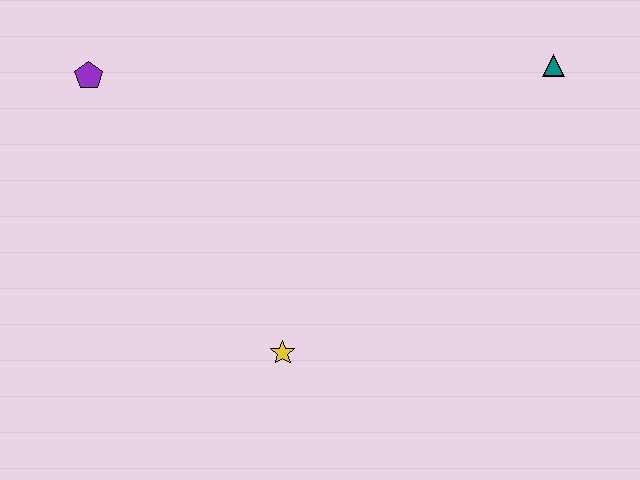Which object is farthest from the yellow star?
The teal triangle is farthest from the yellow star.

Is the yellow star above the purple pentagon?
No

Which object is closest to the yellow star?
The purple pentagon is closest to the yellow star.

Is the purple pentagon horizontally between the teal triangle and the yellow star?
No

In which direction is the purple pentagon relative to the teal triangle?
The purple pentagon is to the left of the teal triangle.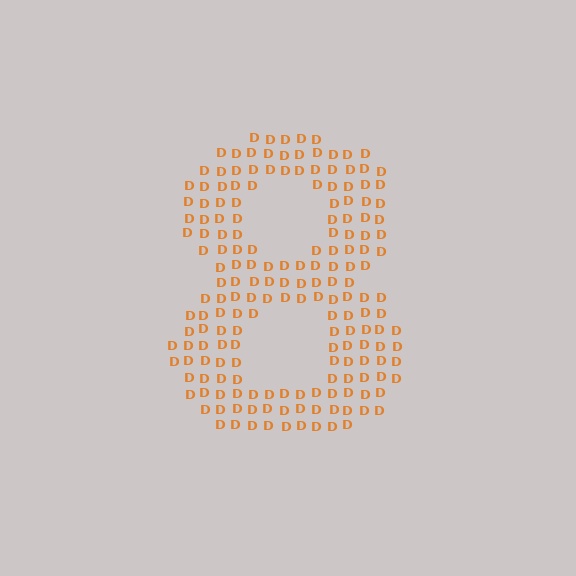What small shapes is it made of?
It is made of small letter D's.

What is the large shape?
The large shape is the digit 8.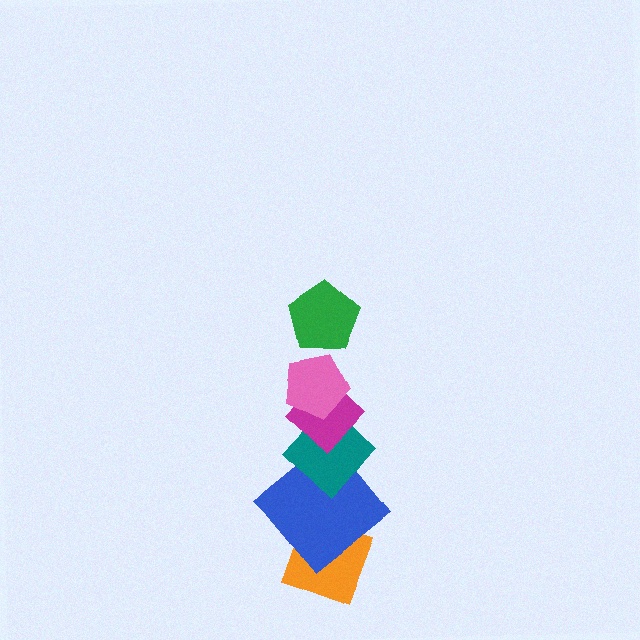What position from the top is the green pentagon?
The green pentagon is 1st from the top.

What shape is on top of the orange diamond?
The blue diamond is on top of the orange diamond.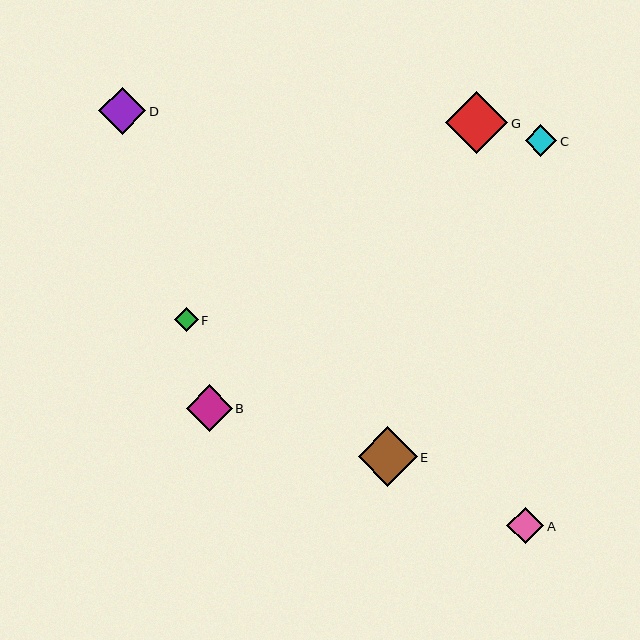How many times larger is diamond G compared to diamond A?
Diamond G is approximately 1.7 times the size of diamond A.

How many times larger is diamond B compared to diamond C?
Diamond B is approximately 1.5 times the size of diamond C.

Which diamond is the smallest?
Diamond F is the smallest with a size of approximately 24 pixels.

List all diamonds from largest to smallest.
From largest to smallest: G, E, D, B, A, C, F.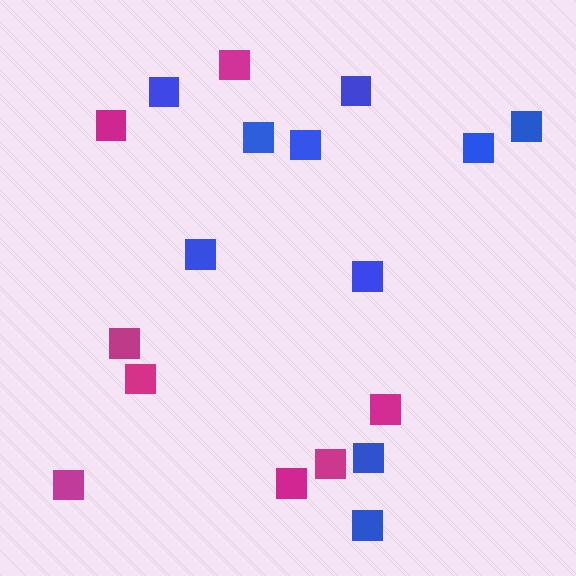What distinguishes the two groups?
There are 2 groups: one group of magenta squares (8) and one group of blue squares (10).